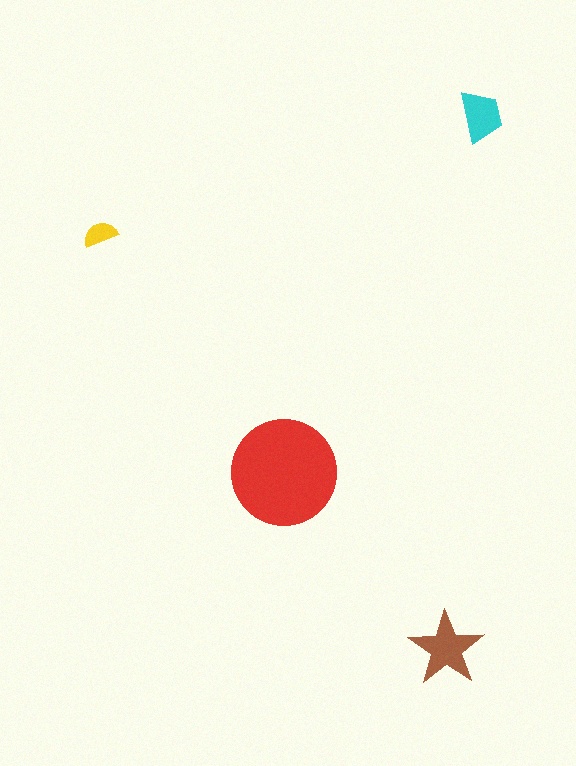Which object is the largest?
The red circle.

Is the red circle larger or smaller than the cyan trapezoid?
Larger.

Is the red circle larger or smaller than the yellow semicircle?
Larger.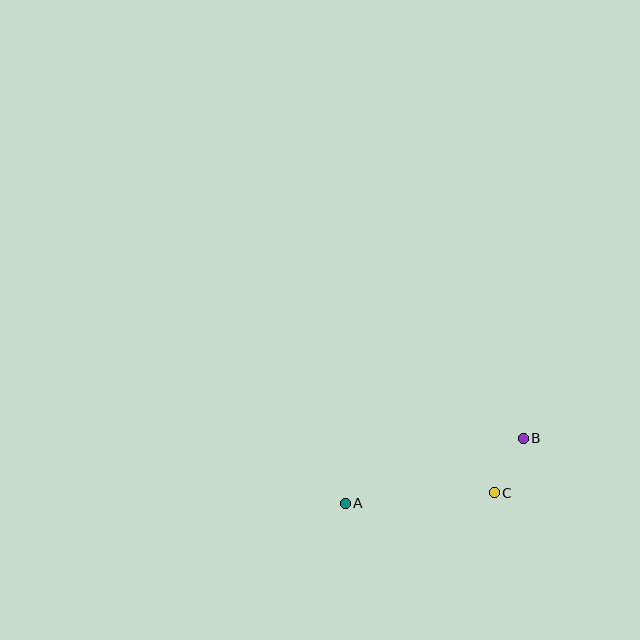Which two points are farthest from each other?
Points A and B are farthest from each other.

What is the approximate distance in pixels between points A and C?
The distance between A and C is approximately 149 pixels.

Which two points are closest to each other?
Points B and C are closest to each other.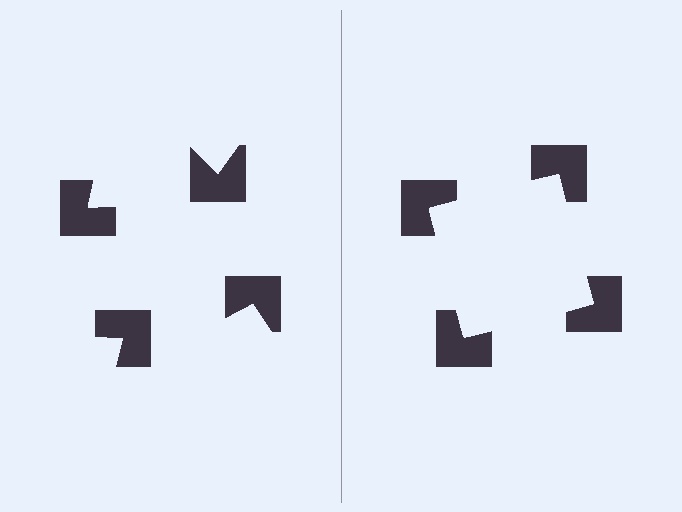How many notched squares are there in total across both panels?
8 — 4 on each side.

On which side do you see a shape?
An illusory square appears on the right side. On the left side the wedge cuts are rotated, so no coherent shape forms.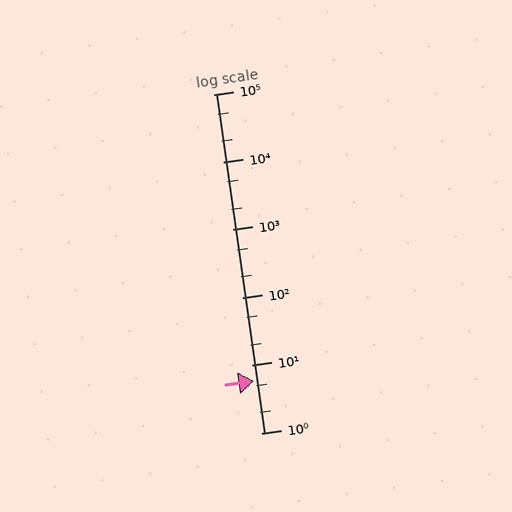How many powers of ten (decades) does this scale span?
The scale spans 5 decades, from 1 to 100000.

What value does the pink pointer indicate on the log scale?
The pointer indicates approximately 5.9.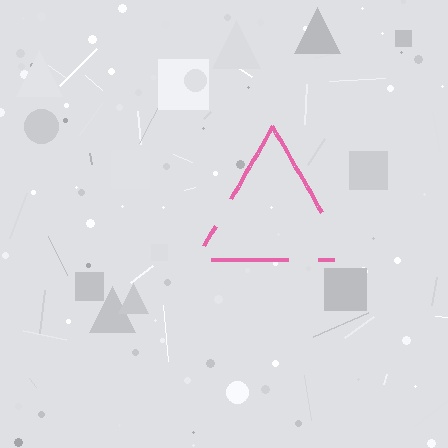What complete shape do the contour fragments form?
The contour fragments form a triangle.